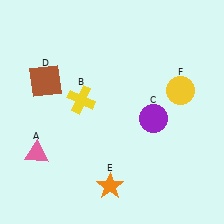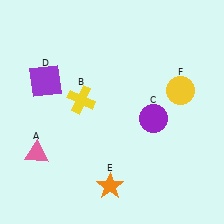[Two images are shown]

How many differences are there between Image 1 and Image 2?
There is 1 difference between the two images.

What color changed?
The square (D) changed from brown in Image 1 to purple in Image 2.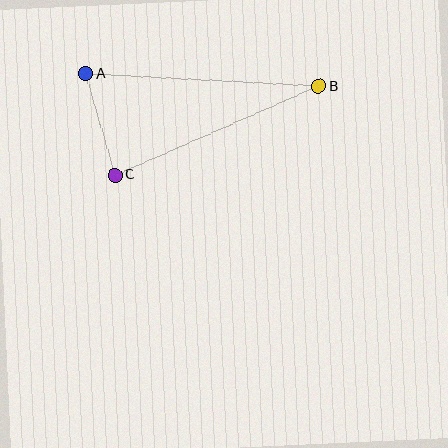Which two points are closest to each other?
Points A and C are closest to each other.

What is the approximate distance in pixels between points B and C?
The distance between B and C is approximately 222 pixels.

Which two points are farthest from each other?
Points A and B are farthest from each other.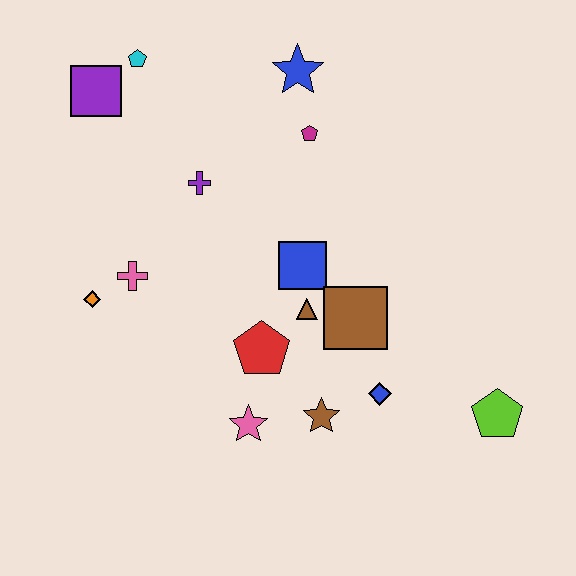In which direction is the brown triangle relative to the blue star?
The brown triangle is below the blue star.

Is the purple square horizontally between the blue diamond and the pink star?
No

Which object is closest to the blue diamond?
The brown star is closest to the blue diamond.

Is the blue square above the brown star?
Yes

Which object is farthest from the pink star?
The cyan pentagon is farthest from the pink star.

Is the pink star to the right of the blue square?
No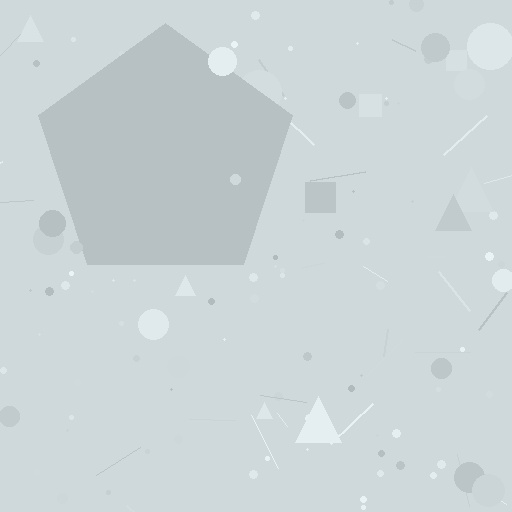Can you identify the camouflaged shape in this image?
The camouflaged shape is a pentagon.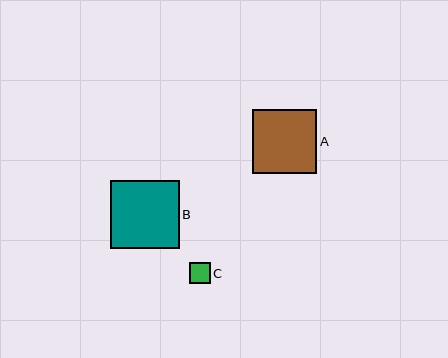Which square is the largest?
Square B is the largest with a size of approximately 69 pixels.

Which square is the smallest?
Square C is the smallest with a size of approximately 21 pixels.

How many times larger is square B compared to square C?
Square B is approximately 3.3 times the size of square C.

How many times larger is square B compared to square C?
Square B is approximately 3.3 times the size of square C.